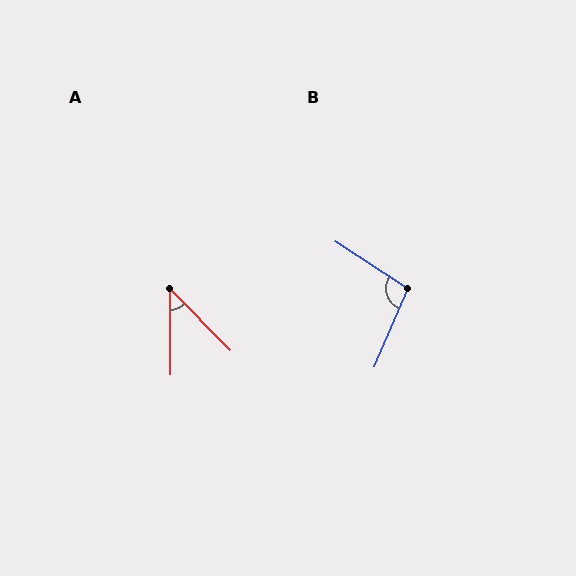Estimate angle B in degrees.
Approximately 100 degrees.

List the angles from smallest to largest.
A (44°), B (100°).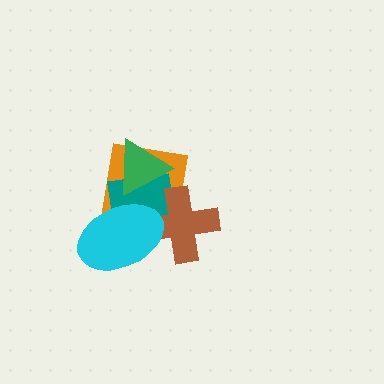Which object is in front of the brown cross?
The cyan ellipse is in front of the brown cross.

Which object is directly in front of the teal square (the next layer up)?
The green triangle is directly in front of the teal square.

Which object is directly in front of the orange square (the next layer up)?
The teal square is directly in front of the orange square.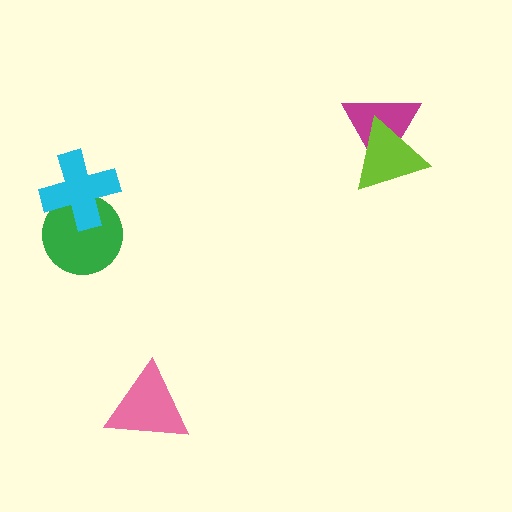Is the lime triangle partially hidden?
No, no other shape covers it.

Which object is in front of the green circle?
The cyan cross is in front of the green circle.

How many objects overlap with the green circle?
1 object overlaps with the green circle.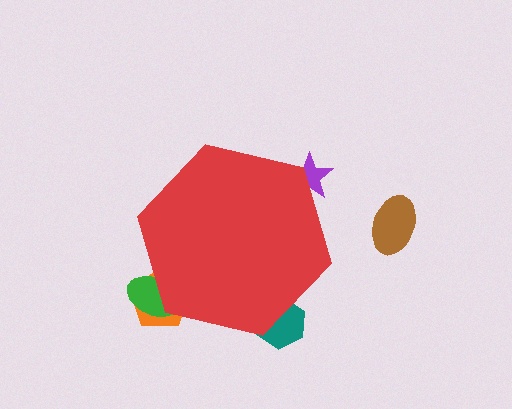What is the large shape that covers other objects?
A red hexagon.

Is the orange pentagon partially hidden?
Yes, the orange pentagon is partially hidden behind the red hexagon.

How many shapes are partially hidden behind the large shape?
4 shapes are partially hidden.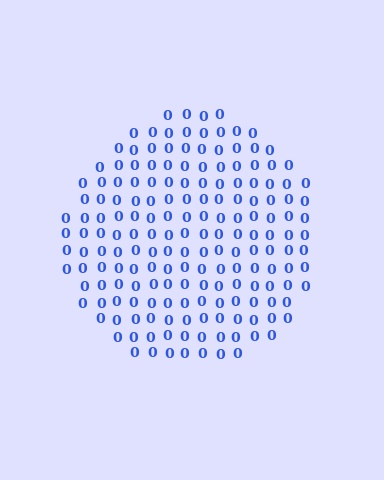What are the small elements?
The small elements are digit 0's.